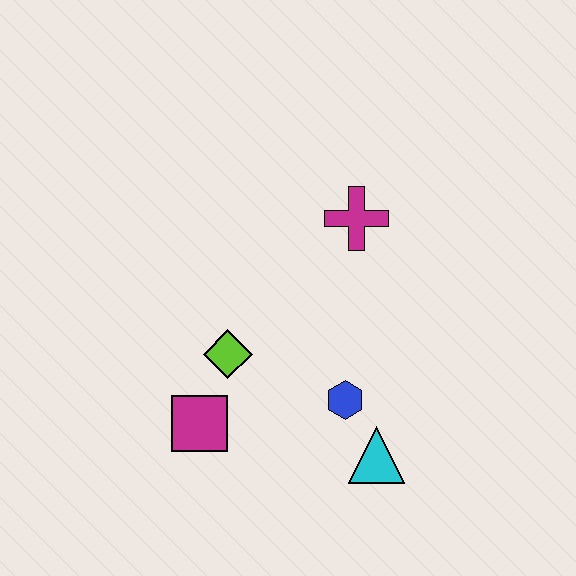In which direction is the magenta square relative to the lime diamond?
The magenta square is below the lime diamond.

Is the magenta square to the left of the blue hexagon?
Yes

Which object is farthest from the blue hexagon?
The magenta cross is farthest from the blue hexagon.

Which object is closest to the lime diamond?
The magenta square is closest to the lime diamond.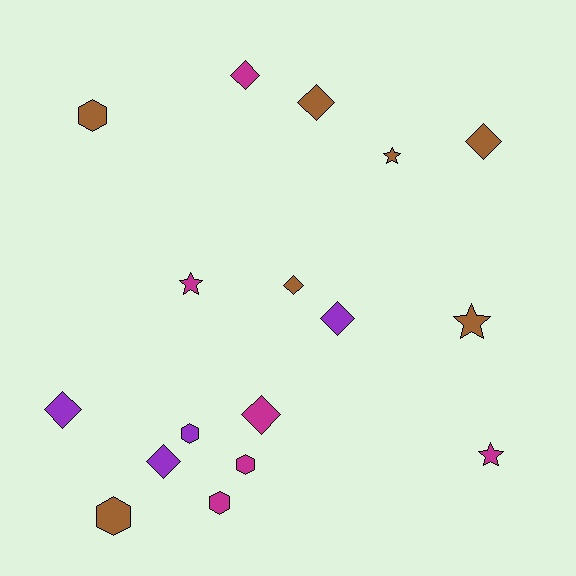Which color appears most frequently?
Brown, with 7 objects.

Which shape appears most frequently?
Diamond, with 8 objects.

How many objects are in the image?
There are 17 objects.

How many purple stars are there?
There are no purple stars.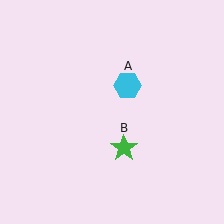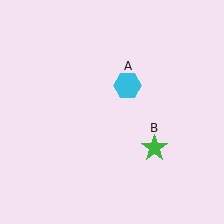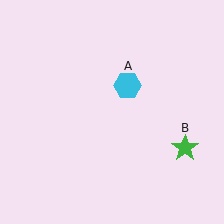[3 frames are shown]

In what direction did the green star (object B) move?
The green star (object B) moved right.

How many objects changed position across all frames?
1 object changed position: green star (object B).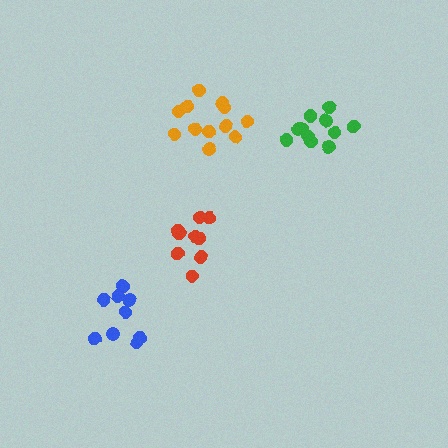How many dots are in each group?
Group 1: 11 dots, Group 2: 9 dots, Group 3: 9 dots, Group 4: 12 dots (41 total).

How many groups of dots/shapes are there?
There are 4 groups.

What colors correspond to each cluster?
The clusters are colored: green, red, blue, orange.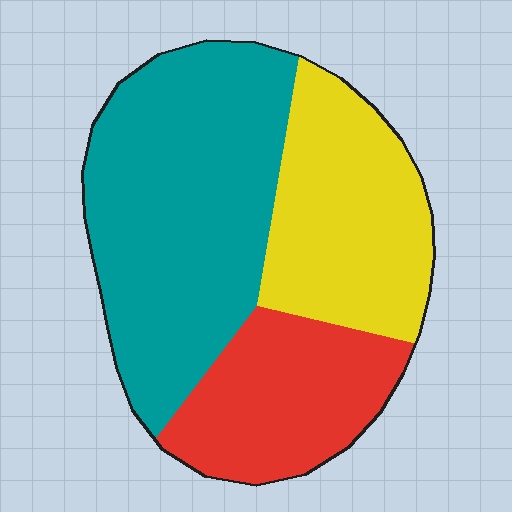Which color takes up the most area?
Teal, at roughly 50%.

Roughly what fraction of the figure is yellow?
Yellow covers 29% of the figure.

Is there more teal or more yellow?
Teal.